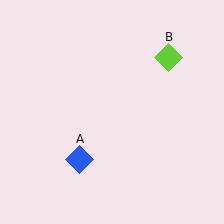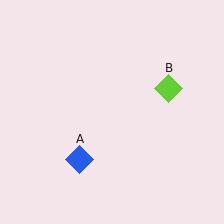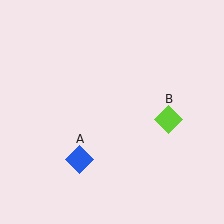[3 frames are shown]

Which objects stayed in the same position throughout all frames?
Blue diamond (object A) remained stationary.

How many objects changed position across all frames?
1 object changed position: lime diamond (object B).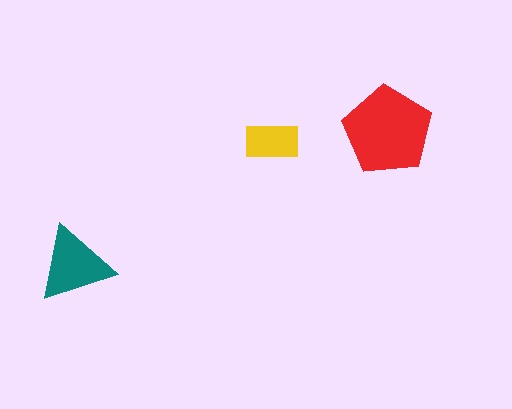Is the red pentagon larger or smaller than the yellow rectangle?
Larger.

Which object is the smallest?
The yellow rectangle.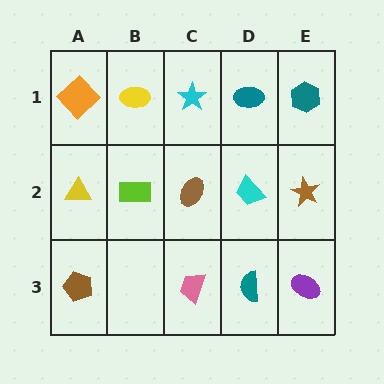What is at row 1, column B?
A yellow ellipse.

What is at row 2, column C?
A brown ellipse.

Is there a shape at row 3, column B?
No, that cell is empty.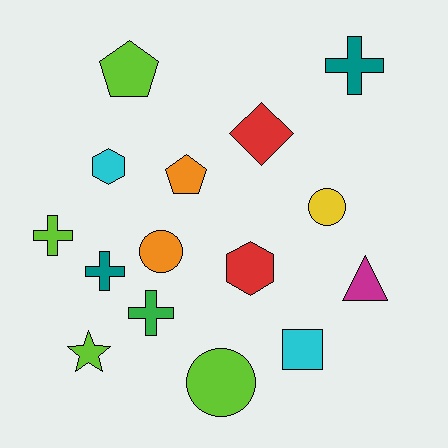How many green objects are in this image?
There is 1 green object.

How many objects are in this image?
There are 15 objects.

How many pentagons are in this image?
There are 2 pentagons.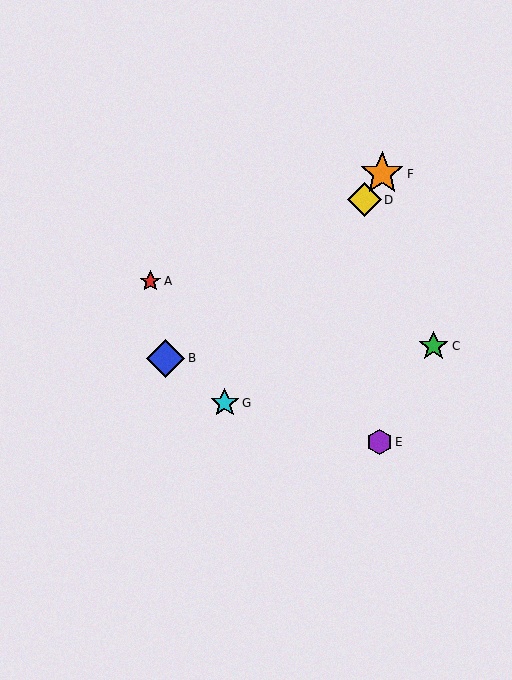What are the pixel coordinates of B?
Object B is at (165, 358).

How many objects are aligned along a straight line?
3 objects (D, F, G) are aligned along a straight line.